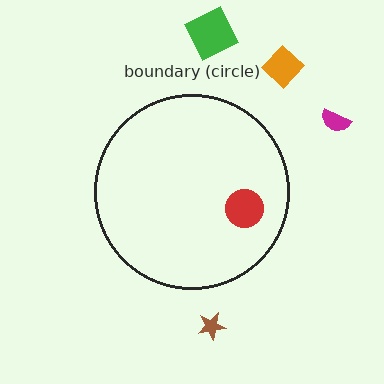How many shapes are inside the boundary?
1 inside, 4 outside.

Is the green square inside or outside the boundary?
Outside.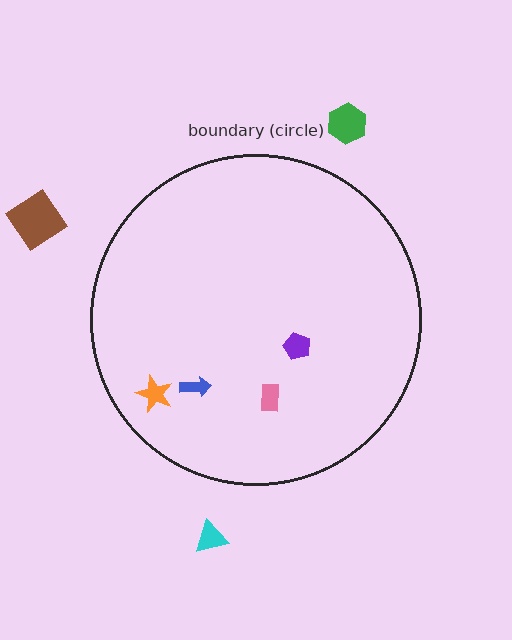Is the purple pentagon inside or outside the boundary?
Inside.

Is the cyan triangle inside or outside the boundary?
Outside.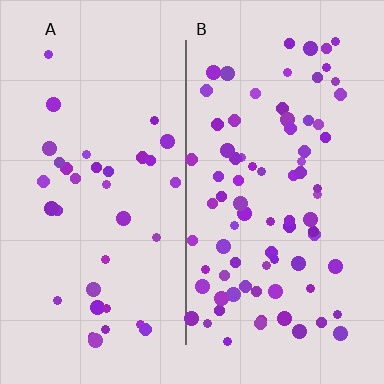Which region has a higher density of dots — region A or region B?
B (the right).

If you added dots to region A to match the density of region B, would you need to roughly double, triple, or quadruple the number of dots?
Approximately double.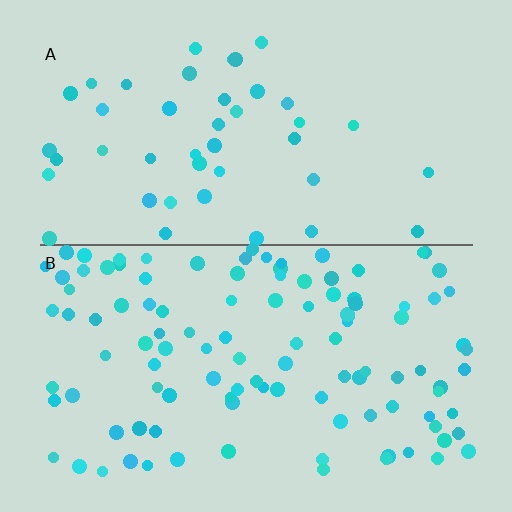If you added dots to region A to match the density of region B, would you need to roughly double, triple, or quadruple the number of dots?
Approximately double.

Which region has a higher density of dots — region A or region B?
B (the bottom).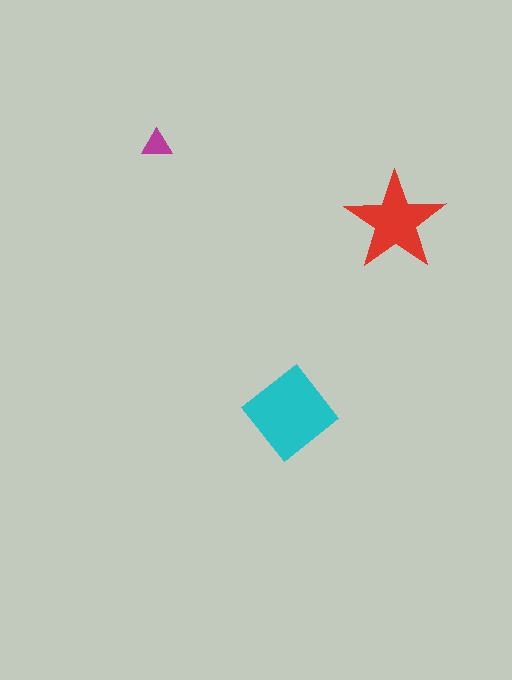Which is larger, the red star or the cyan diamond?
The cyan diamond.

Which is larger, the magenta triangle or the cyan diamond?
The cyan diamond.